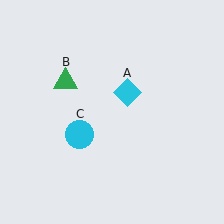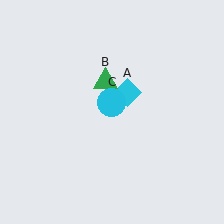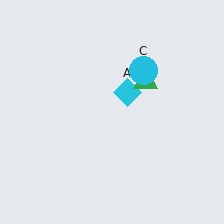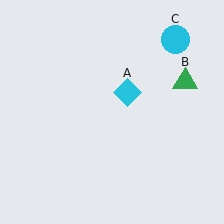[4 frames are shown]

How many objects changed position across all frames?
2 objects changed position: green triangle (object B), cyan circle (object C).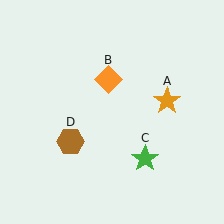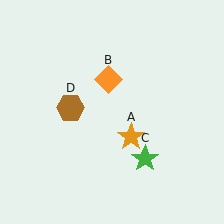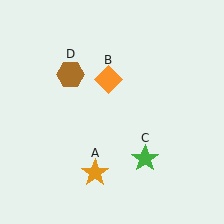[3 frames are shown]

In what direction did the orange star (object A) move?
The orange star (object A) moved down and to the left.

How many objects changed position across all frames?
2 objects changed position: orange star (object A), brown hexagon (object D).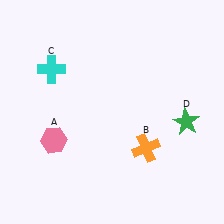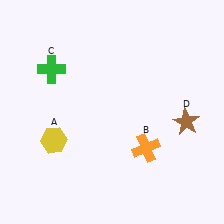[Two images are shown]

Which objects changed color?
A changed from pink to yellow. C changed from cyan to green. D changed from green to brown.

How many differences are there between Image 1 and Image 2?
There are 3 differences between the two images.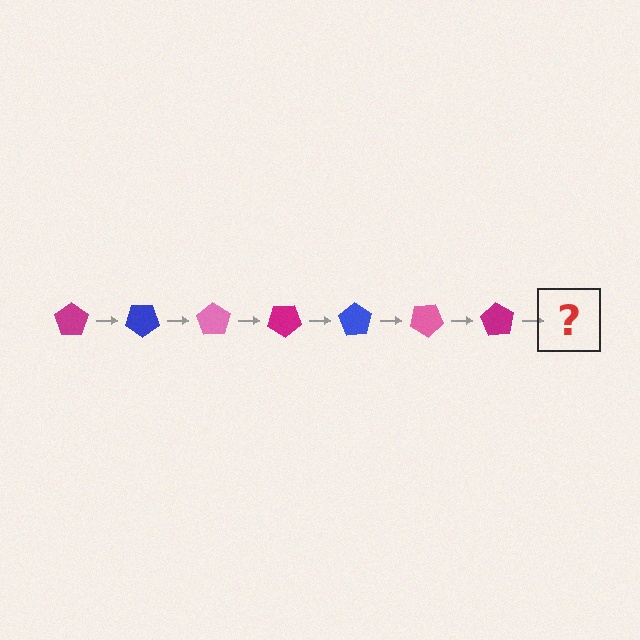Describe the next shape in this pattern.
It should be a blue pentagon, rotated 245 degrees from the start.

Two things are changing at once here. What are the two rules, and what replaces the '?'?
The two rules are that it rotates 35 degrees each step and the color cycles through magenta, blue, and pink. The '?' should be a blue pentagon, rotated 245 degrees from the start.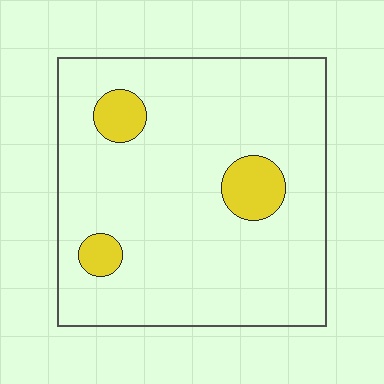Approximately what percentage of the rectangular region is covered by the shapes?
Approximately 10%.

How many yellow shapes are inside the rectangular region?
3.